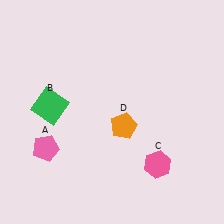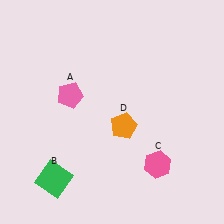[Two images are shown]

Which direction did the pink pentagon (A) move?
The pink pentagon (A) moved up.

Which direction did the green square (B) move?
The green square (B) moved down.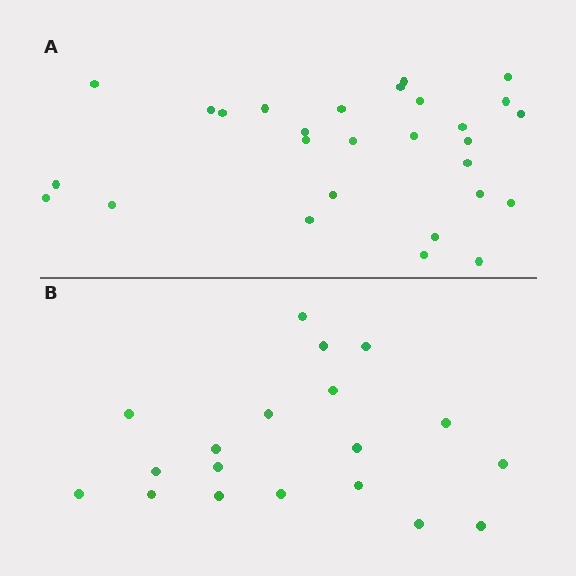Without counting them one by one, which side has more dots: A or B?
Region A (the top region) has more dots.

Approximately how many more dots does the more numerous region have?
Region A has roughly 8 or so more dots than region B.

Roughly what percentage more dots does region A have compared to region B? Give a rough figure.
About 45% more.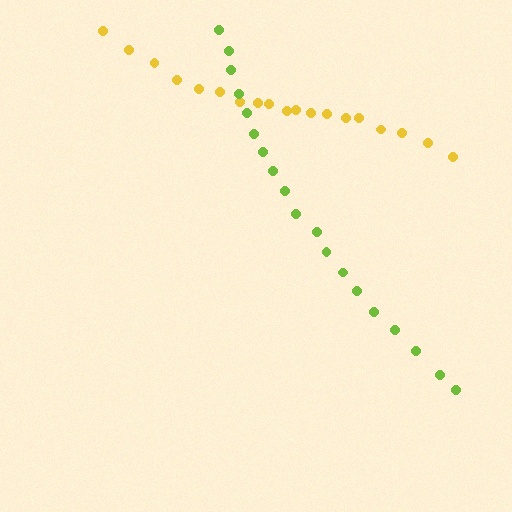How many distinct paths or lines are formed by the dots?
There are 2 distinct paths.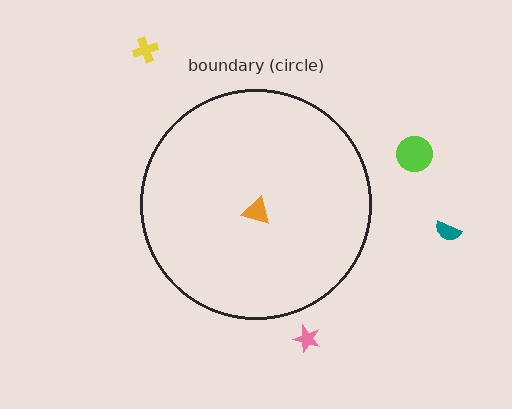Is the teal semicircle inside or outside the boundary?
Outside.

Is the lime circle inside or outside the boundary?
Outside.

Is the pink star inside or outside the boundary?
Outside.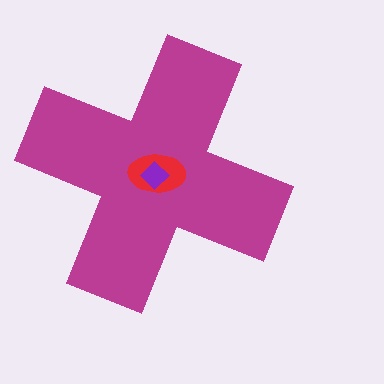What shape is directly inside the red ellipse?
The purple diamond.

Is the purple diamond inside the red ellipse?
Yes.